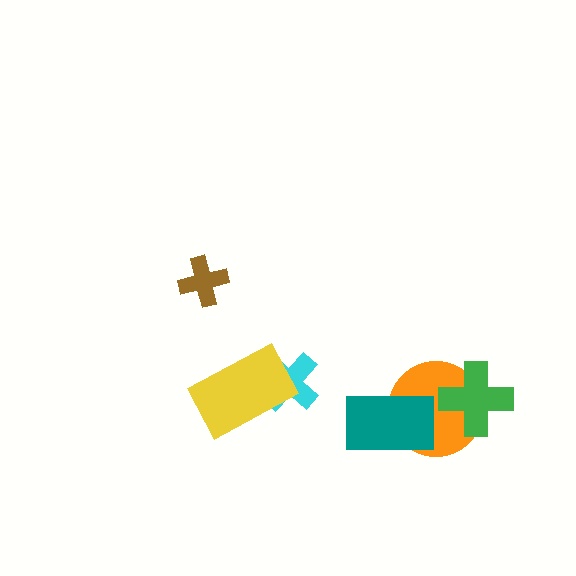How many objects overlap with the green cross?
1 object overlaps with the green cross.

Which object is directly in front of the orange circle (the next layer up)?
The green cross is directly in front of the orange circle.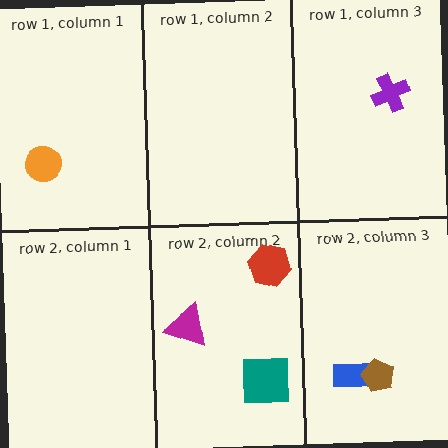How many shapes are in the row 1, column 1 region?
1.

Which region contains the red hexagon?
The row 2, column 2 region.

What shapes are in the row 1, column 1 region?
The orange circle.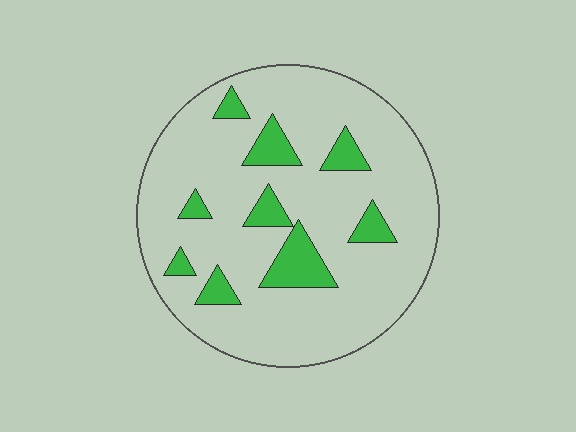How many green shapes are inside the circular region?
9.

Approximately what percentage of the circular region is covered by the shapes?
Approximately 15%.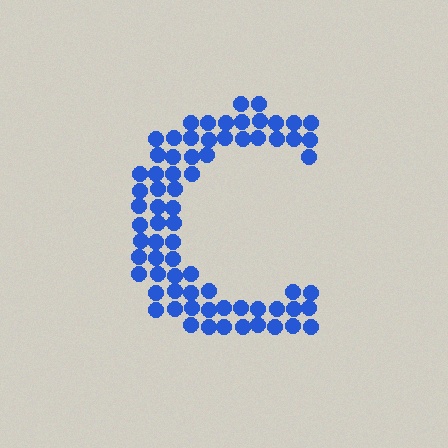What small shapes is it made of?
It is made of small circles.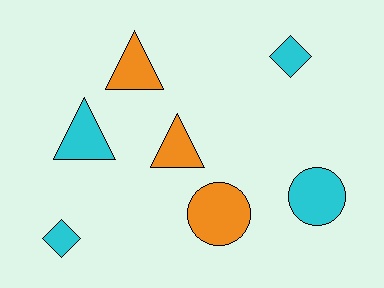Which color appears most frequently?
Cyan, with 4 objects.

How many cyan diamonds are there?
There are 2 cyan diamonds.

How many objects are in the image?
There are 7 objects.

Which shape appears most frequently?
Triangle, with 3 objects.